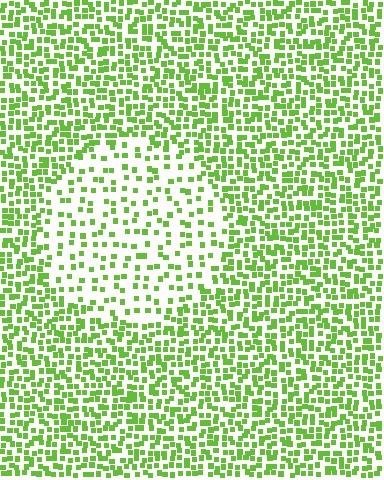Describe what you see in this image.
The image contains small lime elements arranged at two different densities. A circle-shaped region is visible where the elements are less densely packed than the surrounding area.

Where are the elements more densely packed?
The elements are more densely packed outside the circle boundary.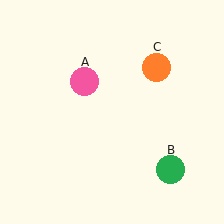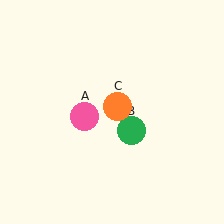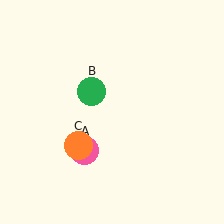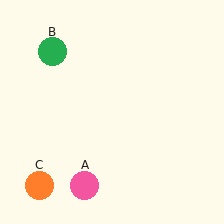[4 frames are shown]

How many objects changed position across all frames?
3 objects changed position: pink circle (object A), green circle (object B), orange circle (object C).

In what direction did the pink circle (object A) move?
The pink circle (object A) moved down.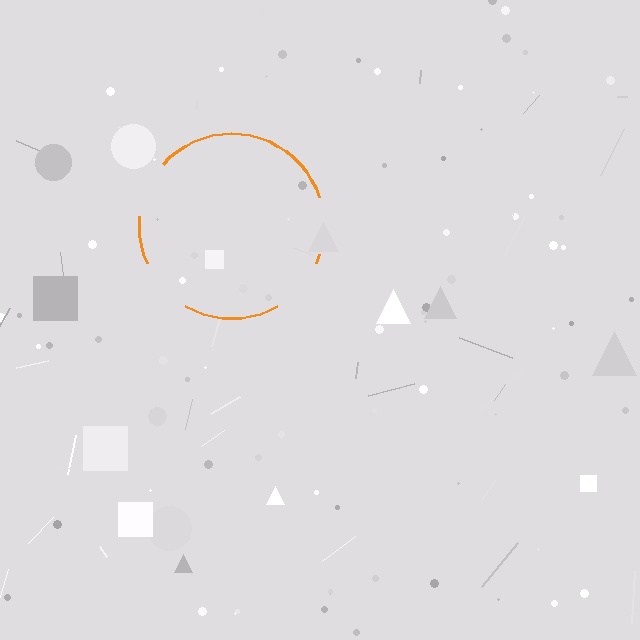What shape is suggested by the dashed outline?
The dashed outline suggests a circle.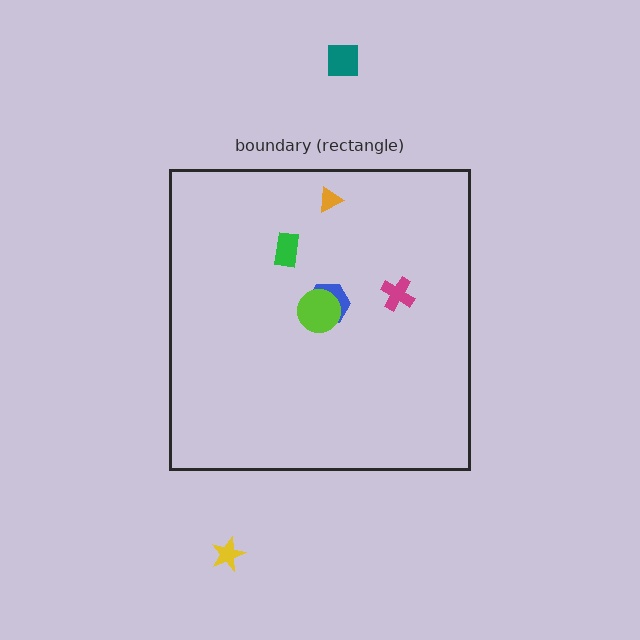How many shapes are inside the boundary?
5 inside, 2 outside.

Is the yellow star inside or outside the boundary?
Outside.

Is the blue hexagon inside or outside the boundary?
Inside.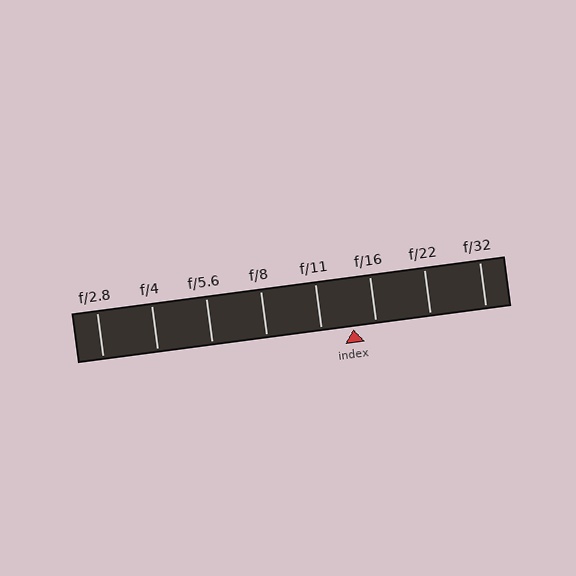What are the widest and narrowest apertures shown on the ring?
The widest aperture shown is f/2.8 and the narrowest is f/32.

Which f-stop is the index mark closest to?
The index mark is closest to f/16.